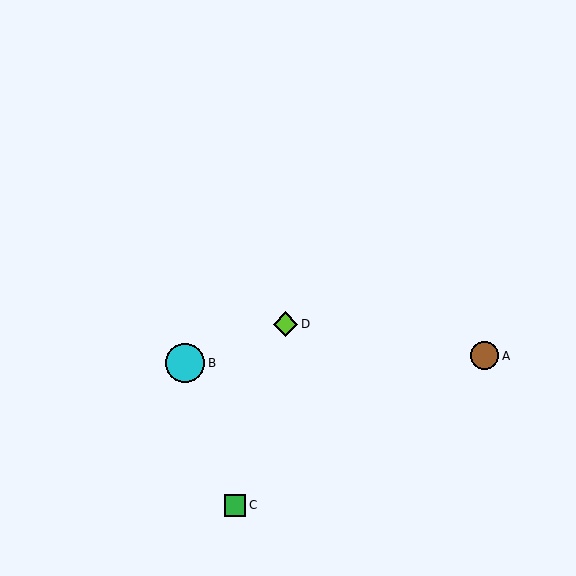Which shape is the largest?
The cyan circle (labeled B) is the largest.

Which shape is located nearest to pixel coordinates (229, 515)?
The green square (labeled C) at (235, 505) is nearest to that location.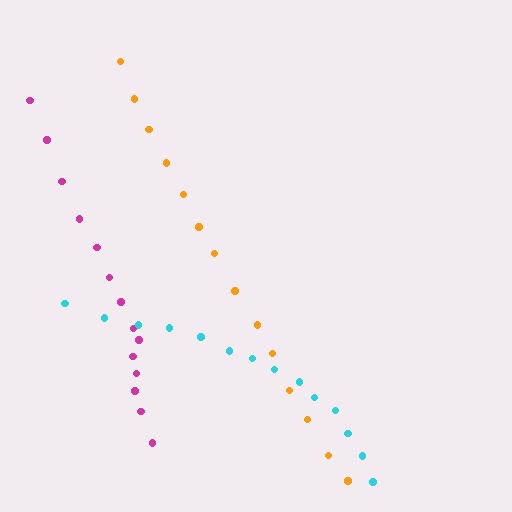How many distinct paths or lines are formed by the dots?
There are 3 distinct paths.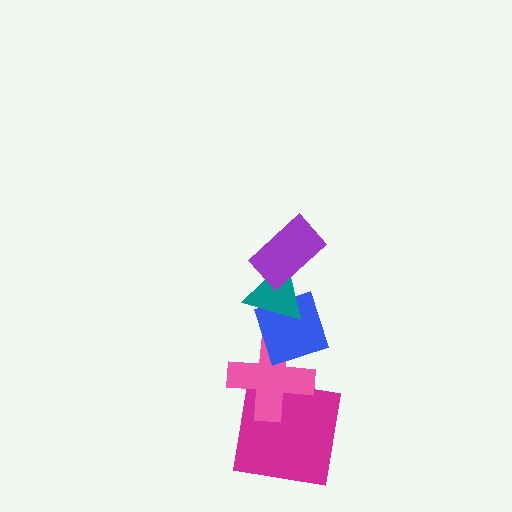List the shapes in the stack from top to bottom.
From top to bottom: the purple rectangle, the teal triangle, the blue diamond, the pink cross, the magenta square.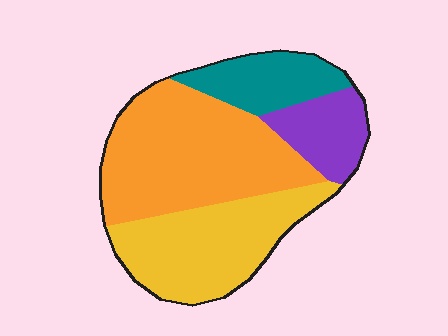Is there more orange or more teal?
Orange.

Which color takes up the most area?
Orange, at roughly 40%.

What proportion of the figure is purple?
Purple takes up less than a sixth of the figure.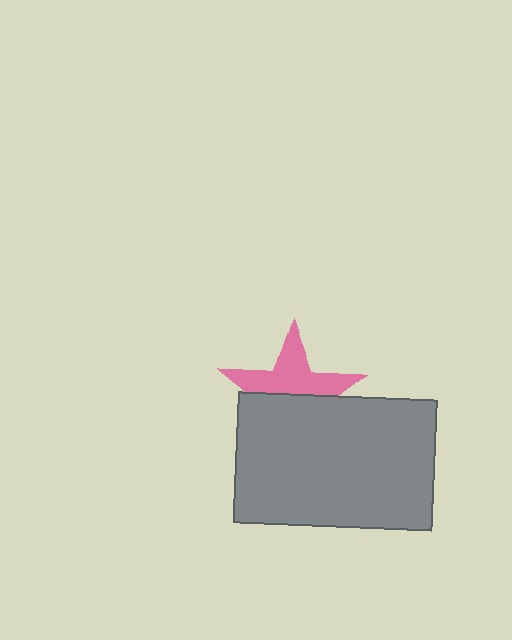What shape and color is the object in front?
The object in front is a gray rectangle.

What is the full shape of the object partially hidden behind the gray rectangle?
The partially hidden object is a pink star.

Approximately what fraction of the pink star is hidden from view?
Roughly 50% of the pink star is hidden behind the gray rectangle.